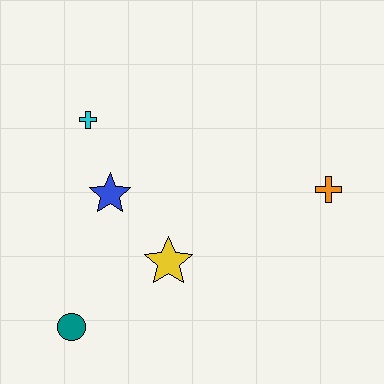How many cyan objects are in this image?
There is 1 cyan object.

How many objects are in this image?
There are 5 objects.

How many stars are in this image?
There are 2 stars.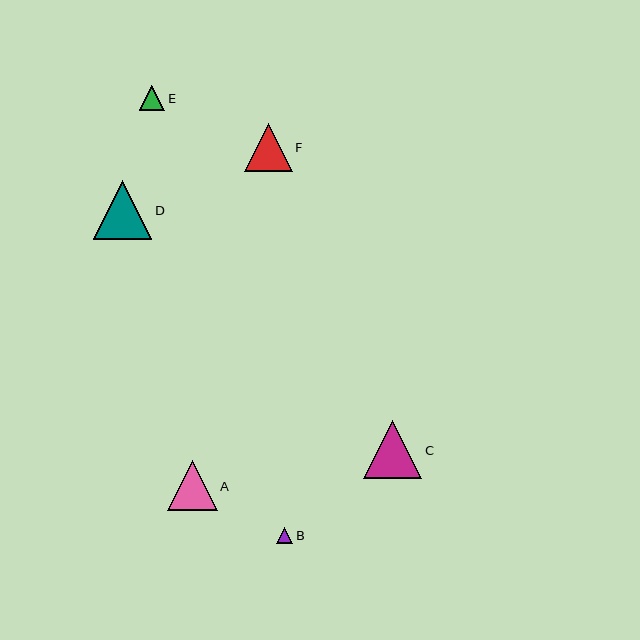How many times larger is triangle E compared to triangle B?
Triangle E is approximately 1.6 times the size of triangle B.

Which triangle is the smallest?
Triangle B is the smallest with a size of approximately 16 pixels.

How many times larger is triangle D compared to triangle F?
Triangle D is approximately 1.2 times the size of triangle F.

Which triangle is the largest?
Triangle D is the largest with a size of approximately 59 pixels.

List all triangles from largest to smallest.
From largest to smallest: D, C, A, F, E, B.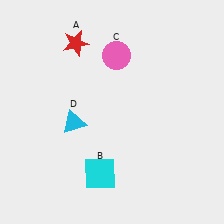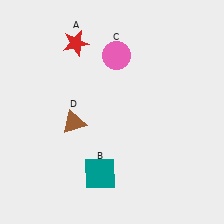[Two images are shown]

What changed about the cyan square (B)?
In Image 1, B is cyan. In Image 2, it changed to teal.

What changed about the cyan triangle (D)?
In Image 1, D is cyan. In Image 2, it changed to brown.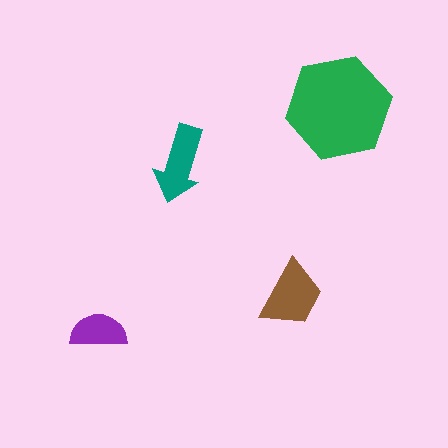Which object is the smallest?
The purple semicircle.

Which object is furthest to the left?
The purple semicircle is leftmost.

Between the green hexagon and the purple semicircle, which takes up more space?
The green hexagon.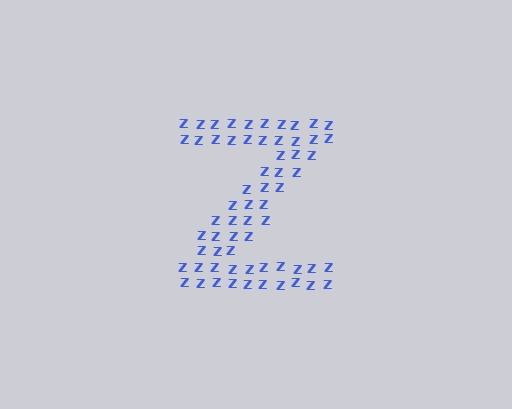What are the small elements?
The small elements are letter Z's.